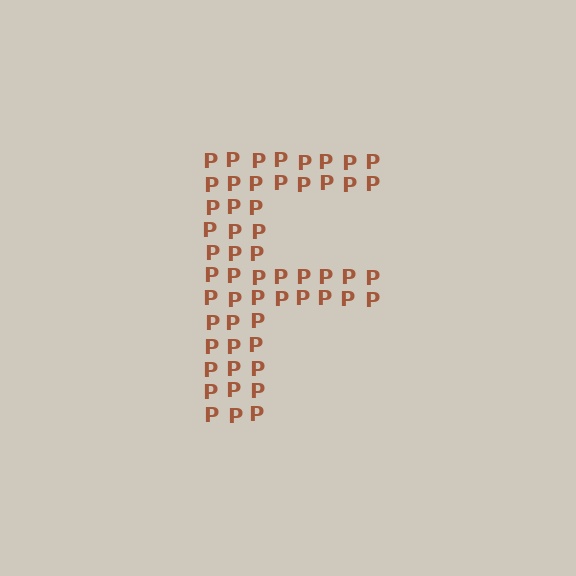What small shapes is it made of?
It is made of small letter P's.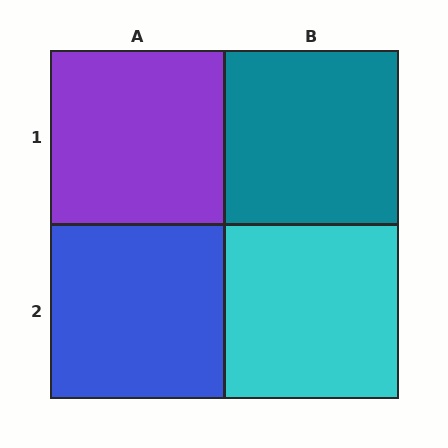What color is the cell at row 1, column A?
Purple.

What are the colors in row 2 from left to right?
Blue, cyan.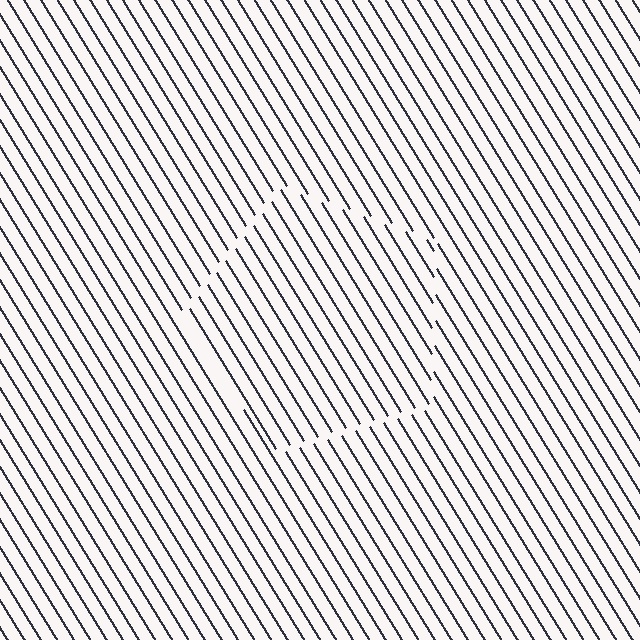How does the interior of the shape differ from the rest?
The interior of the shape contains the same grating, shifted by half a period — the contour is defined by the phase discontinuity where line-ends from the inner and outer gratings abut.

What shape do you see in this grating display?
An illusory pentagon. The interior of the shape contains the same grating, shifted by half a period — the contour is defined by the phase discontinuity where line-ends from the inner and outer gratings abut.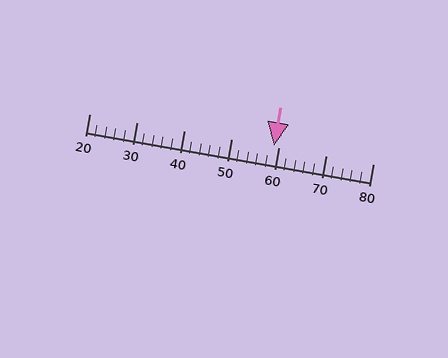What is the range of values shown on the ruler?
The ruler shows values from 20 to 80.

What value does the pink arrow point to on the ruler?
The pink arrow points to approximately 59.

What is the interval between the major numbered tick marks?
The major tick marks are spaced 10 units apart.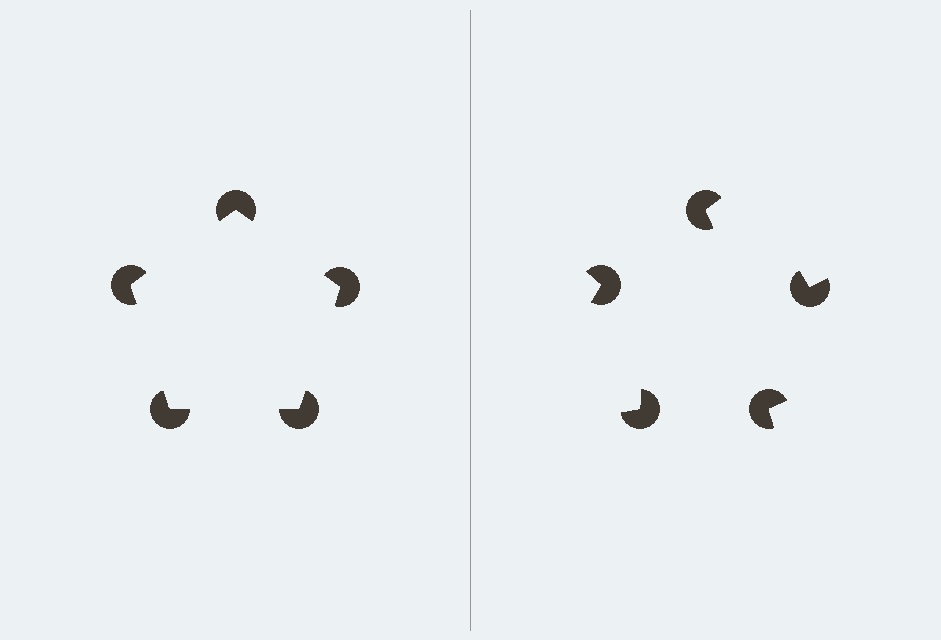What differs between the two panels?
The pac-man discs are positioned identically on both sides; only the wedge orientations differ. On the left they align to a pentagon; on the right they are misaligned.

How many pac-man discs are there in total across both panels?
10 — 5 on each side.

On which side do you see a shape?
An illusory pentagon appears on the left side. On the right side the wedge cuts are rotated, so no coherent shape forms.